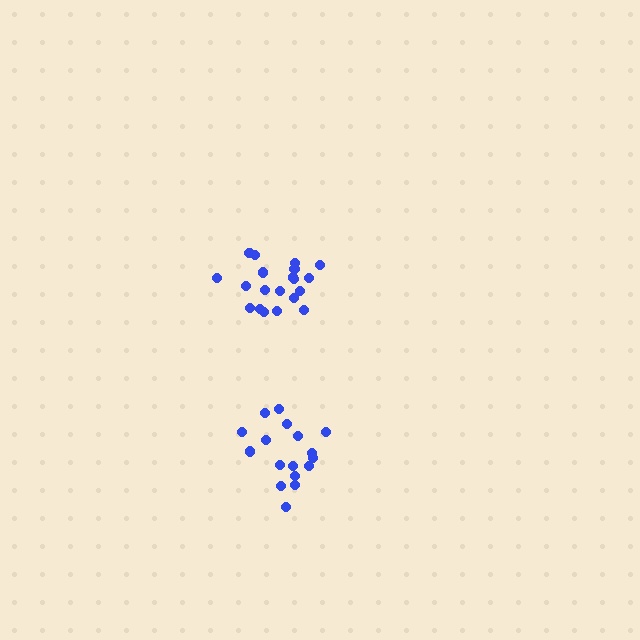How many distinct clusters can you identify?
There are 2 distinct clusters.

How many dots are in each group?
Group 1: 20 dots, Group 2: 17 dots (37 total).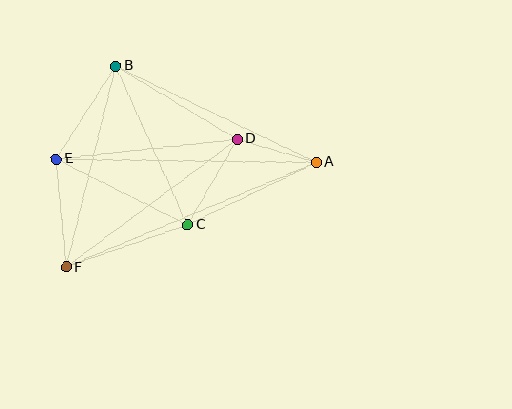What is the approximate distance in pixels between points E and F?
The distance between E and F is approximately 108 pixels.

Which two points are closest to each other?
Points A and D are closest to each other.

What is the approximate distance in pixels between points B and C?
The distance between B and C is approximately 174 pixels.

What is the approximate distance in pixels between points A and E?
The distance between A and E is approximately 260 pixels.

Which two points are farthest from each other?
Points A and F are farthest from each other.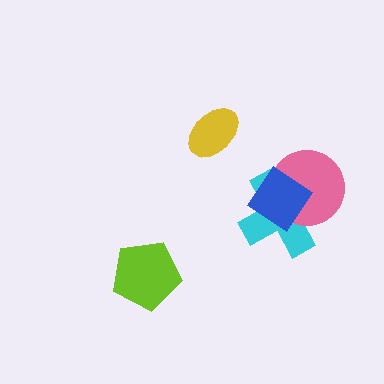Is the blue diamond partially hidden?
No, no other shape covers it.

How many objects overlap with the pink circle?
2 objects overlap with the pink circle.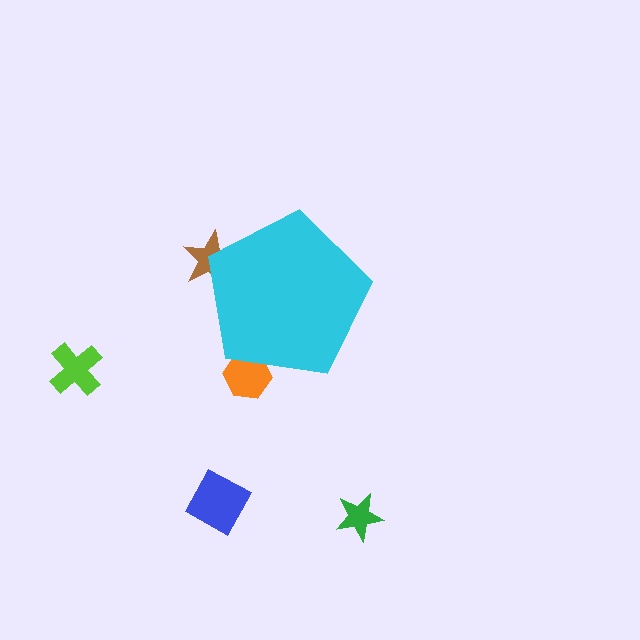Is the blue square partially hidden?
No, the blue square is fully visible.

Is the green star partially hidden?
No, the green star is fully visible.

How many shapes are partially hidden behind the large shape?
2 shapes are partially hidden.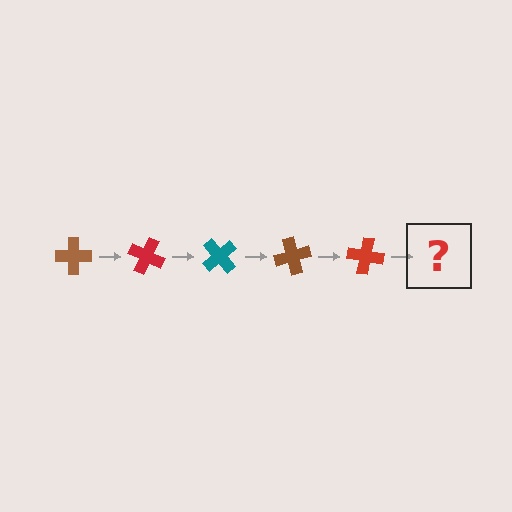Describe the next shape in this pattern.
It should be a teal cross, rotated 125 degrees from the start.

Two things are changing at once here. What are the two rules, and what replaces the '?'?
The two rules are that it rotates 25 degrees each step and the color cycles through brown, red, and teal. The '?' should be a teal cross, rotated 125 degrees from the start.